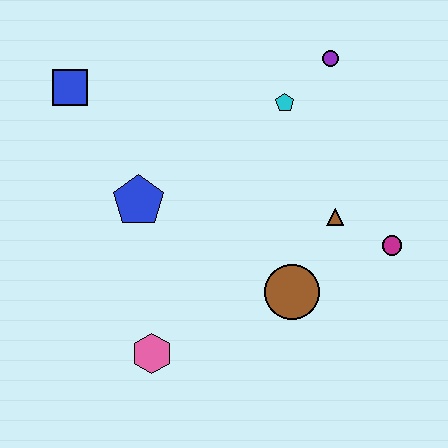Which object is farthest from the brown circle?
The blue square is farthest from the brown circle.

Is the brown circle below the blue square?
Yes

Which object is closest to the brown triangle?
The magenta circle is closest to the brown triangle.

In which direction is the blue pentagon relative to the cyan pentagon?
The blue pentagon is to the left of the cyan pentagon.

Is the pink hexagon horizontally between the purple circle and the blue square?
Yes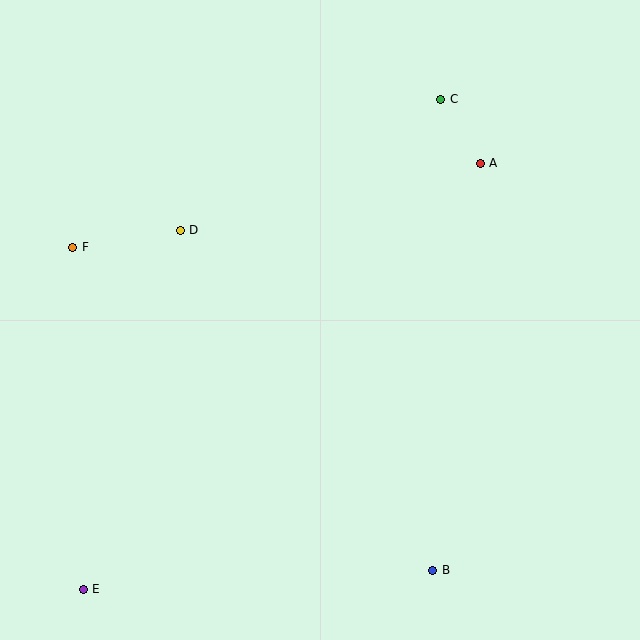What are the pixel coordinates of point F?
Point F is at (73, 247).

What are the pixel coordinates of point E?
Point E is at (83, 589).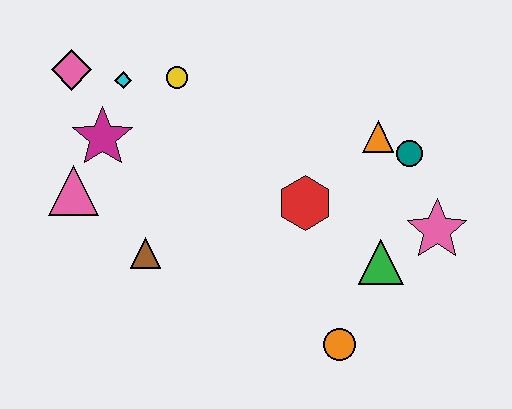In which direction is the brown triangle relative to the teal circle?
The brown triangle is to the left of the teal circle.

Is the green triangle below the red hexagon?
Yes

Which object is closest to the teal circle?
The orange triangle is closest to the teal circle.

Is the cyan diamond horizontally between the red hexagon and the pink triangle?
Yes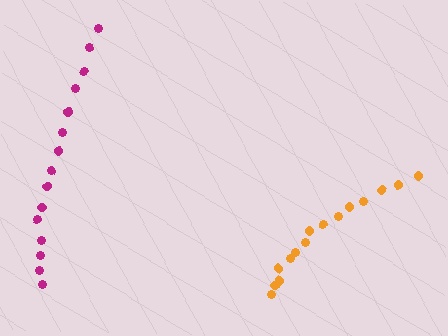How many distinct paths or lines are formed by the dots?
There are 2 distinct paths.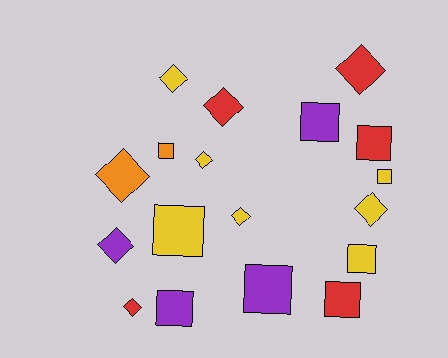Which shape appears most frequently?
Diamond, with 9 objects.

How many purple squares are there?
There are 3 purple squares.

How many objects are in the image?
There are 18 objects.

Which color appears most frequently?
Yellow, with 7 objects.